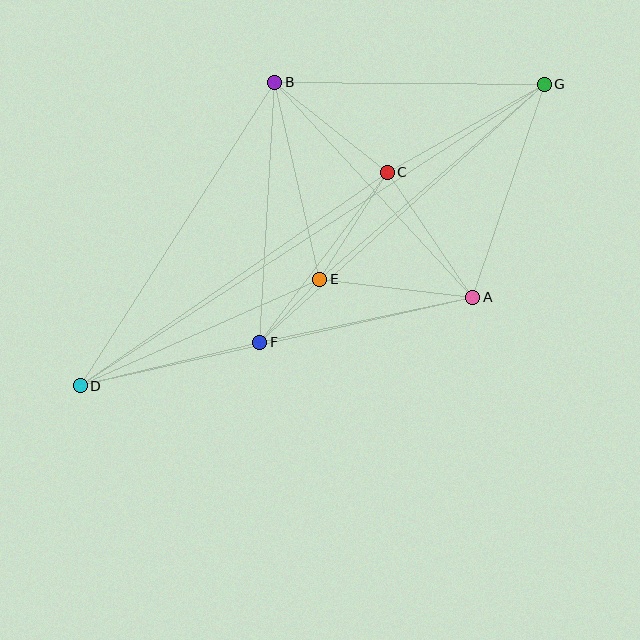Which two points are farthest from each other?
Points D and G are farthest from each other.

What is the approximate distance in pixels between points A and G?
The distance between A and G is approximately 225 pixels.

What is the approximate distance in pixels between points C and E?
The distance between C and E is approximately 126 pixels.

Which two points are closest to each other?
Points E and F are closest to each other.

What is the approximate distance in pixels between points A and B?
The distance between A and B is approximately 292 pixels.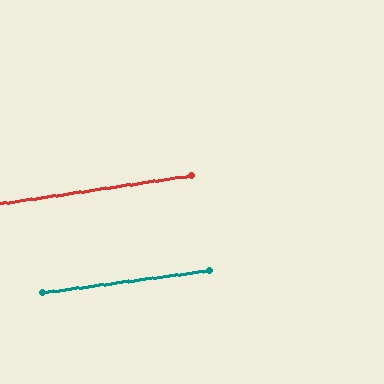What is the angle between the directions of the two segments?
Approximately 1 degree.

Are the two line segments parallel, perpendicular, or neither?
Parallel — their directions differ by only 0.7°.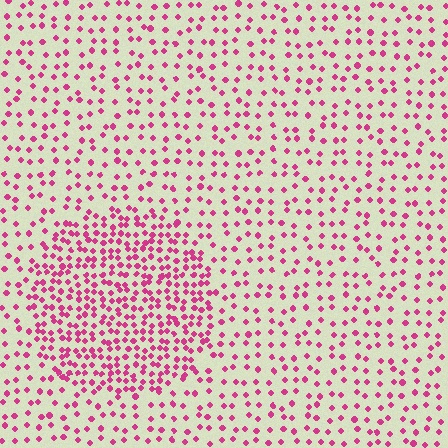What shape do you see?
I see a circle.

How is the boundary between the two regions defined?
The boundary is defined by a change in element density (approximately 2.2x ratio). All elements are the same color, size, and shape.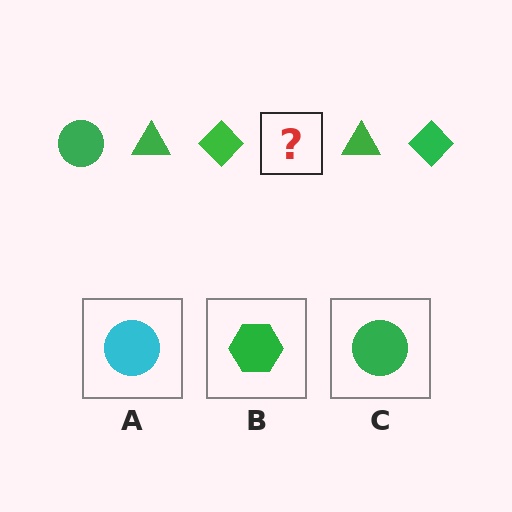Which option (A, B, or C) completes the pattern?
C.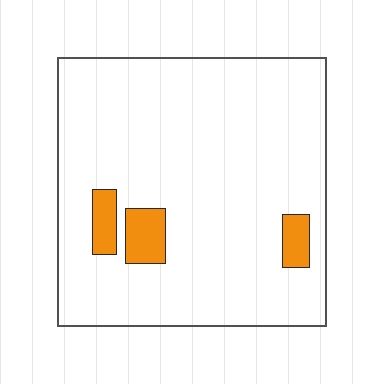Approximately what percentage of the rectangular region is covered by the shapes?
Approximately 5%.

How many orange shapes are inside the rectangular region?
3.